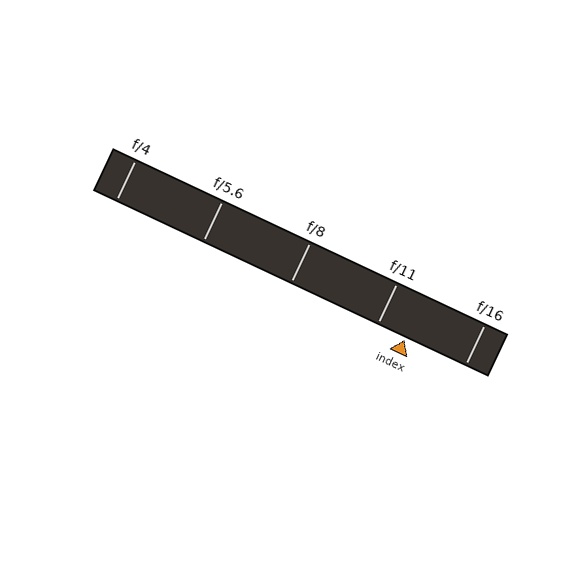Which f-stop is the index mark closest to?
The index mark is closest to f/11.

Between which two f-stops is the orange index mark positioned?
The index mark is between f/11 and f/16.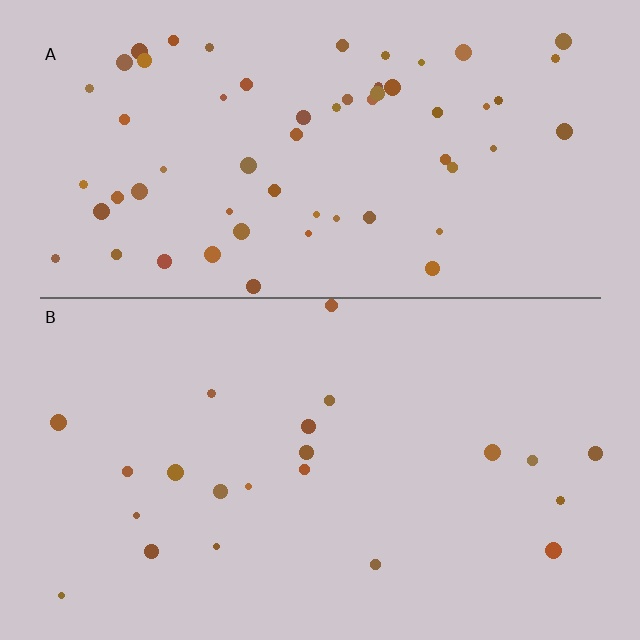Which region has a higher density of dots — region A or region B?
A (the top).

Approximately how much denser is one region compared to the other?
Approximately 2.9× — region A over region B.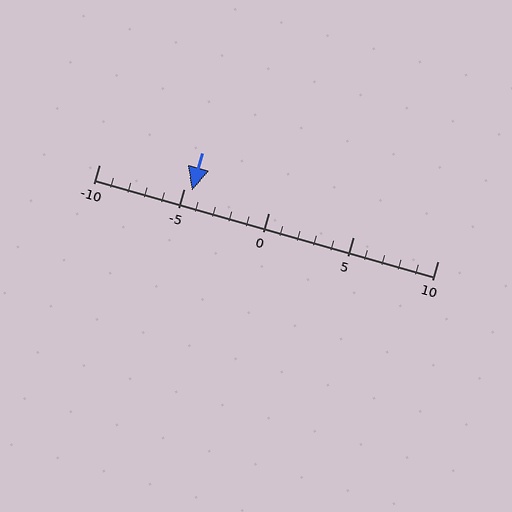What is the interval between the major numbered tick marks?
The major tick marks are spaced 5 units apart.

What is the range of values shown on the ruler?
The ruler shows values from -10 to 10.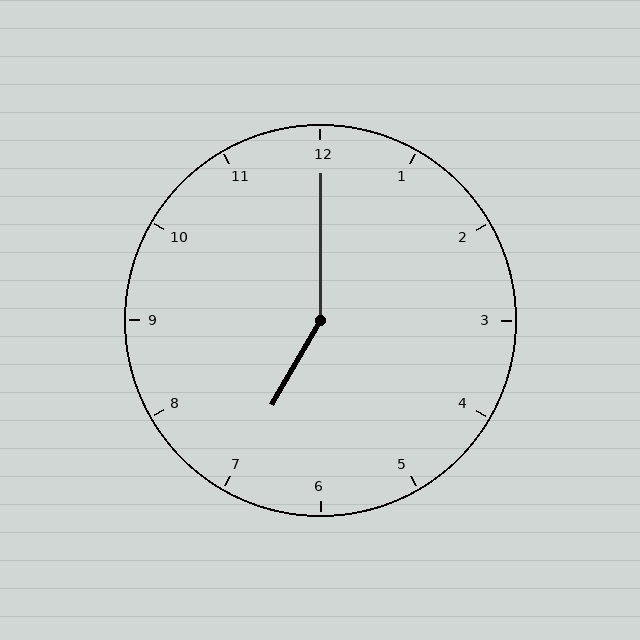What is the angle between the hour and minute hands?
Approximately 150 degrees.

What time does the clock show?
7:00.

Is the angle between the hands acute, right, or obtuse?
It is obtuse.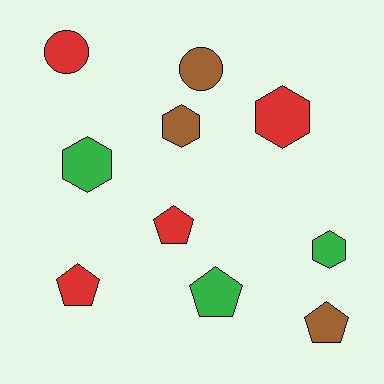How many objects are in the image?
There are 10 objects.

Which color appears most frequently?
Red, with 4 objects.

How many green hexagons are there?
There are 2 green hexagons.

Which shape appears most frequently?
Pentagon, with 4 objects.